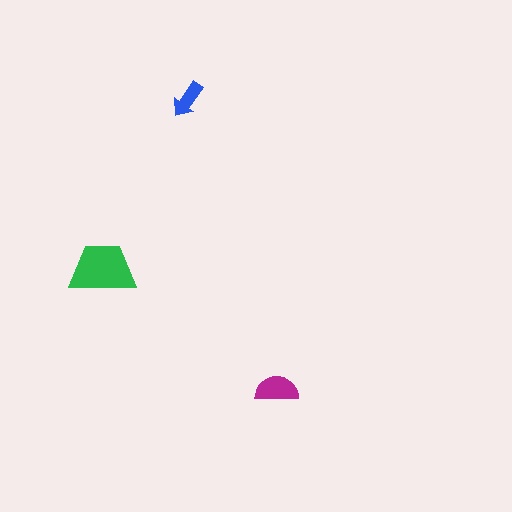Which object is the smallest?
The blue arrow.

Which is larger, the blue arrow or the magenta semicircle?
The magenta semicircle.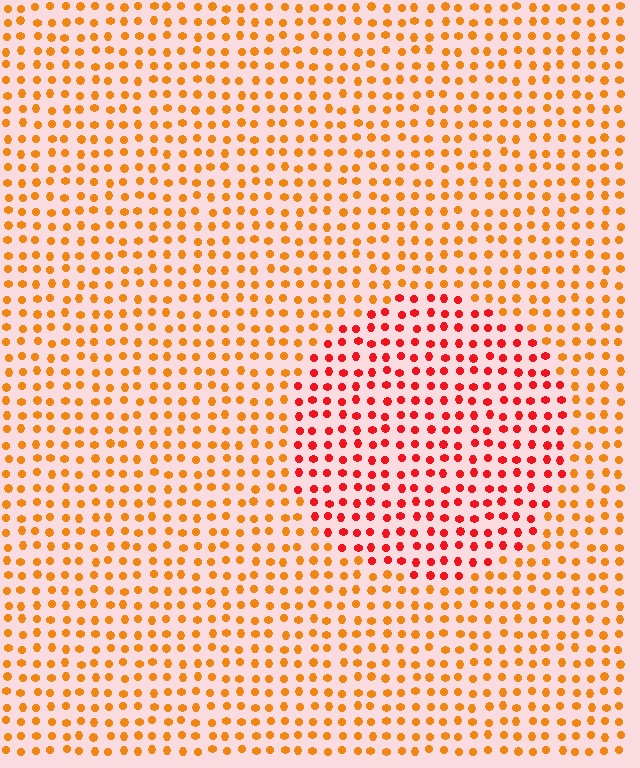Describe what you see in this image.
The image is filled with small orange elements in a uniform arrangement. A circle-shaped region is visible where the elements are tinted to a slightly different hue, forming a subtle color boundary.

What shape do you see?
I see a circle.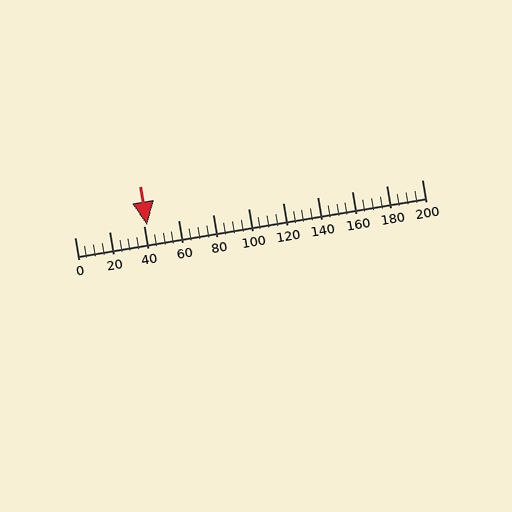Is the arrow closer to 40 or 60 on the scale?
The arrow is closer to 40.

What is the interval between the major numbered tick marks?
The major tick marks are spaced 20 units apart.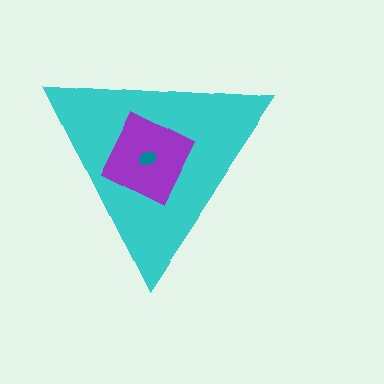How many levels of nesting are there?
3.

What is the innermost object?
The teal ellipse.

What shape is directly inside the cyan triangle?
The purple square.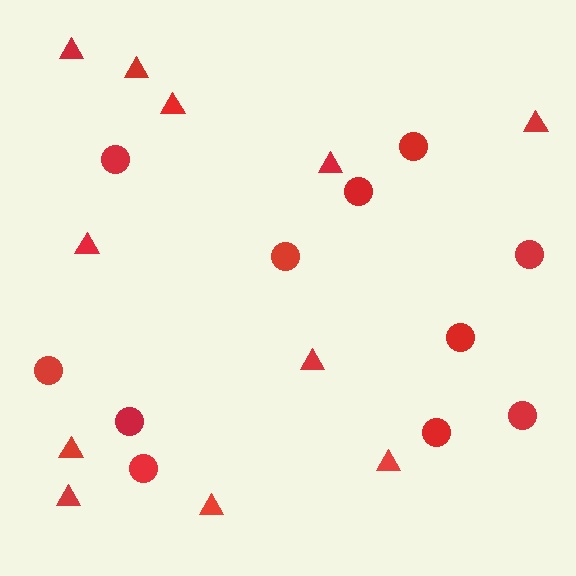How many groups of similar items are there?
There are 2 groups: one group of triangles (11) and one group of circles (11).